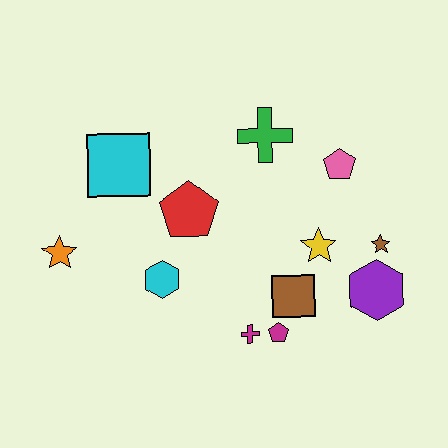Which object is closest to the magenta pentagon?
The magenta cross is closest to the magenta pentagon.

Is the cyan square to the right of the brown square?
No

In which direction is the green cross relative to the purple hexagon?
The green cross is above the purple hexagon.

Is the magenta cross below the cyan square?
Yes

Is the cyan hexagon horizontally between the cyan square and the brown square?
Yes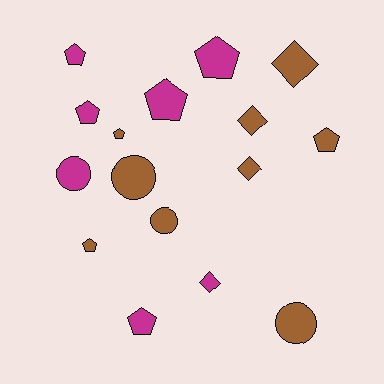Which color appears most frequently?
Brown, with 9 objects.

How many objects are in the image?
There are 16 objects.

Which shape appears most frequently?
Pentagon, with 8 objects.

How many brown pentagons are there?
There are 3 brown pentagons.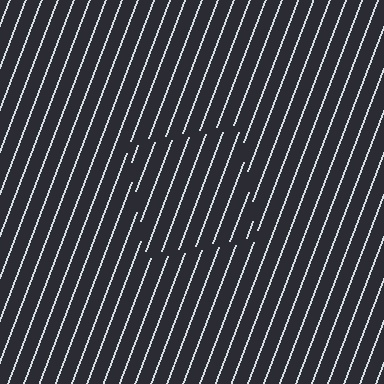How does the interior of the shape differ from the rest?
The interior of the shape contains the same grating, shifted by half a period — the contour is defined by the phase discontinuity where line-ends from the inner and outer gratings abut.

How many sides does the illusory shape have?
4 sides — the line-ends trace a square.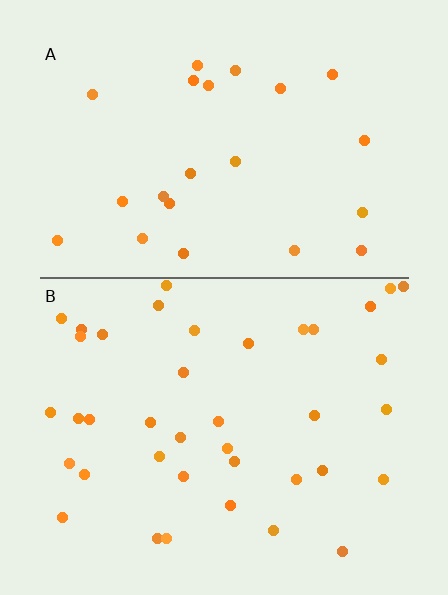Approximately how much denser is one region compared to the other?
Approximately 1.7× — region B over region A.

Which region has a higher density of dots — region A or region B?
B (the bottom).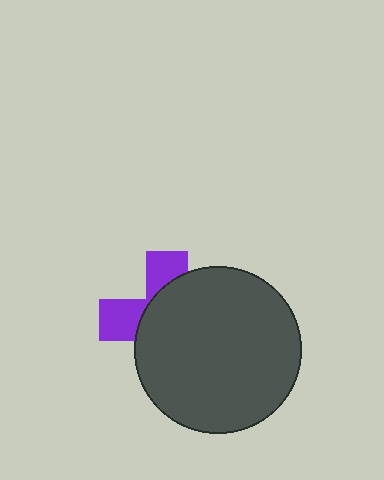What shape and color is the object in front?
The object in front is a dark gray circle.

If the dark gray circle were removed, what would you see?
You would see the complete purple cross.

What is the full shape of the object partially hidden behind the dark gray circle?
The partially hidden object is a purple cross.